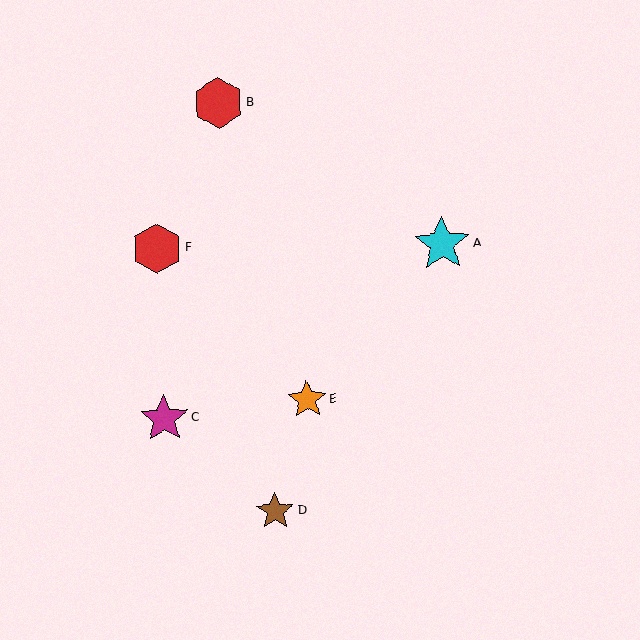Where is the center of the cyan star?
The center of the cyan star is at (442, 244).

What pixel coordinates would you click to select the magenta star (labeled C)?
Click at (164, 419) to select the magenta star C.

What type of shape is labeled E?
Shape E is an orange star.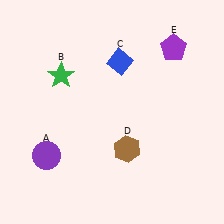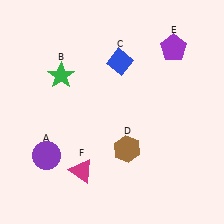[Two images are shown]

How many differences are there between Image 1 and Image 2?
There is 1 difference between the two images.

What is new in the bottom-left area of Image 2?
A magenta triangle (F) was added in the bottom-left area of Image 2.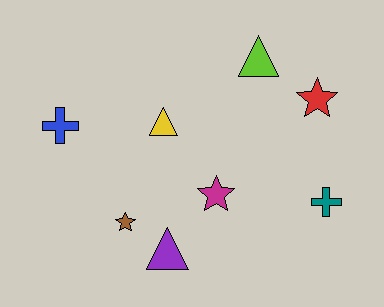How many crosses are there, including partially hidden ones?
There are 2 crosses.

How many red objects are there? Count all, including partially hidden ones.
There is 1 red object.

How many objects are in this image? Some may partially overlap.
There are 8 objects.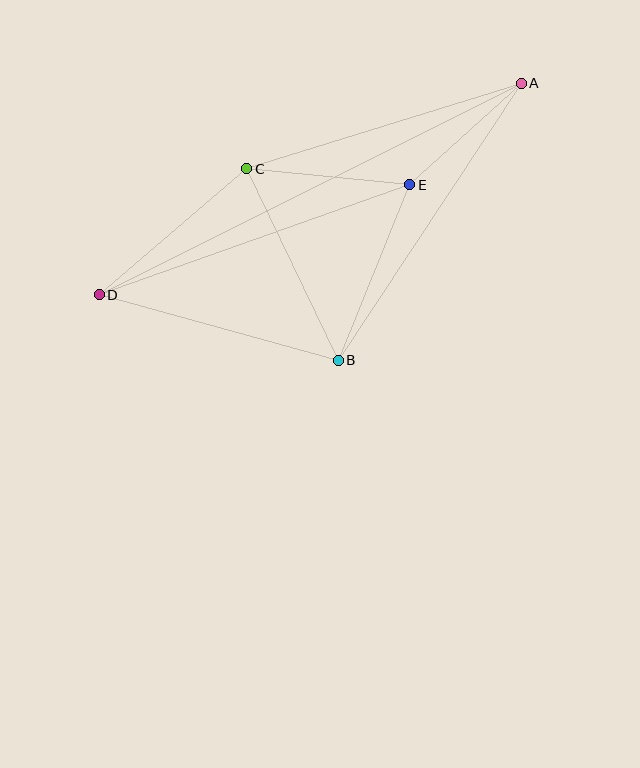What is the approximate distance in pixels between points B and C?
The distance between B and C is approximately 212 pixels.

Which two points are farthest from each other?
Points A and D are farthest from each other.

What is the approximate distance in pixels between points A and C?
The distance between A and C is approximately 287 pixels.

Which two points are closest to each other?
Points A and E are closest to each other.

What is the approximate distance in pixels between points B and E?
The distance between B and E is approximately 189 pixels.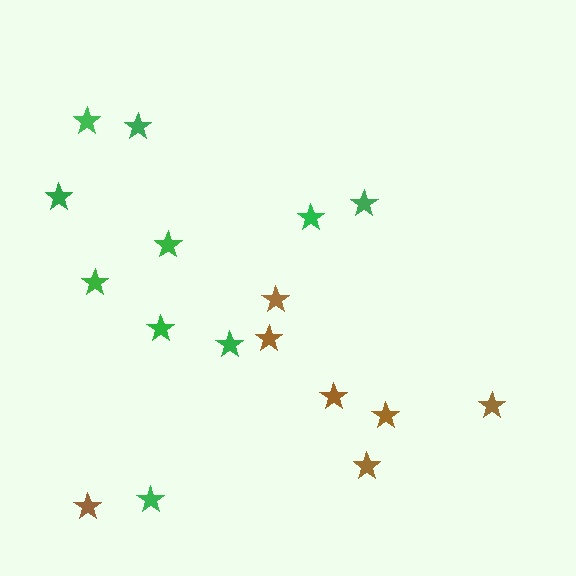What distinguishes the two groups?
There are 2 groups: one group of brown stars (7) and one group of green stars (10).